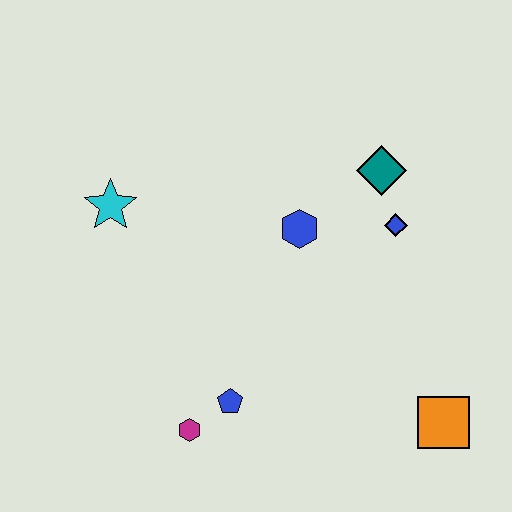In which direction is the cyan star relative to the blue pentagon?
The cyan star is above the blue pentagon.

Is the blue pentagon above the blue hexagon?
No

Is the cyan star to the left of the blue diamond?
Yes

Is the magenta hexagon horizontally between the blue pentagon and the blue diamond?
No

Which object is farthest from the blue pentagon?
The teal diamond is farthest from the blue pentagon.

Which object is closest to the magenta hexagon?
The blue pentagon is closest to the magenta hexagon.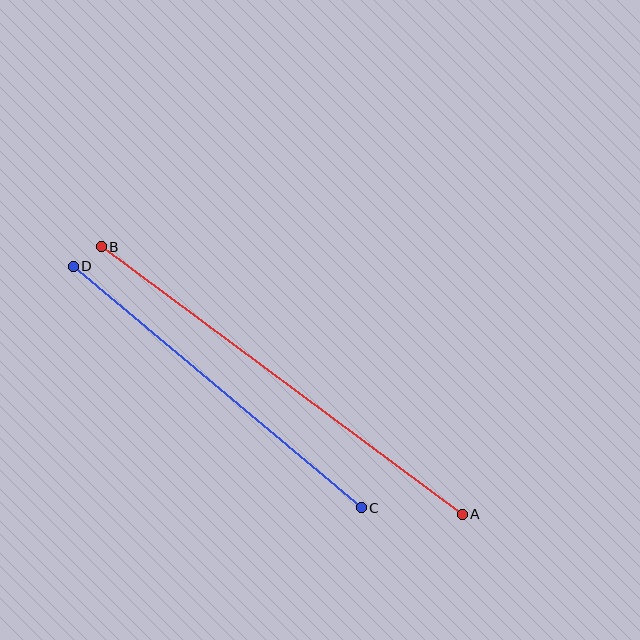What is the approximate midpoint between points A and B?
The midpoint is at approximately (282, 381) pixels.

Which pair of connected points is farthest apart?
Points A and B are farthest apart.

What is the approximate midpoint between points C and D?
The midpoint is at approximately (217, 387) pixels.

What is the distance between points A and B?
The distance is approximately 449 pixels.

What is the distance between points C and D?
The distance is approximately 376 pixels.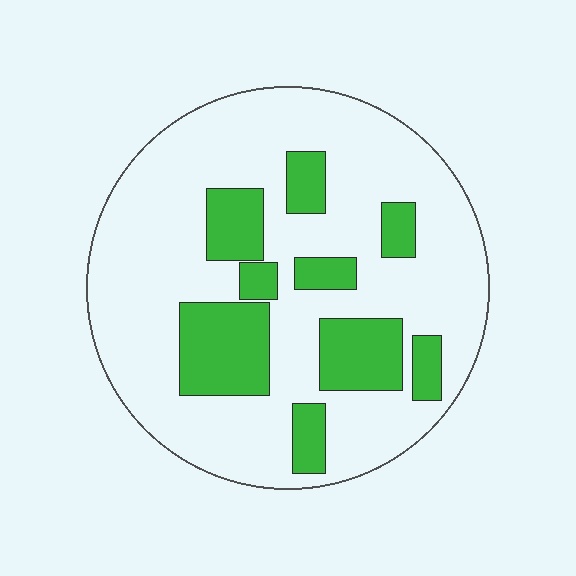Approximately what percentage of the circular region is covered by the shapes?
Approximately 25%.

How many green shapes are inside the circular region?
9.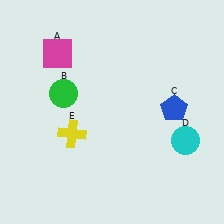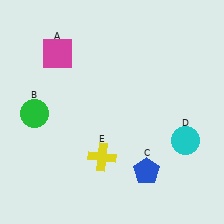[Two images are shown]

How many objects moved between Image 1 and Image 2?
3 objects moved between the two images.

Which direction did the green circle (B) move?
The green circle (B) moved left.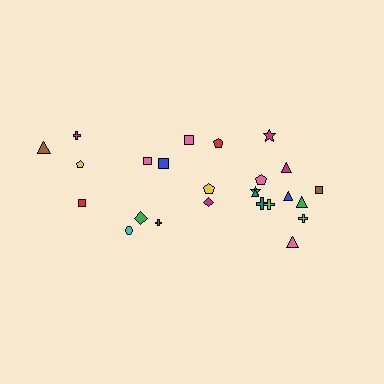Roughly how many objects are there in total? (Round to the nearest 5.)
Roughly 25 objects in total.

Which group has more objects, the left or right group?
The right group.